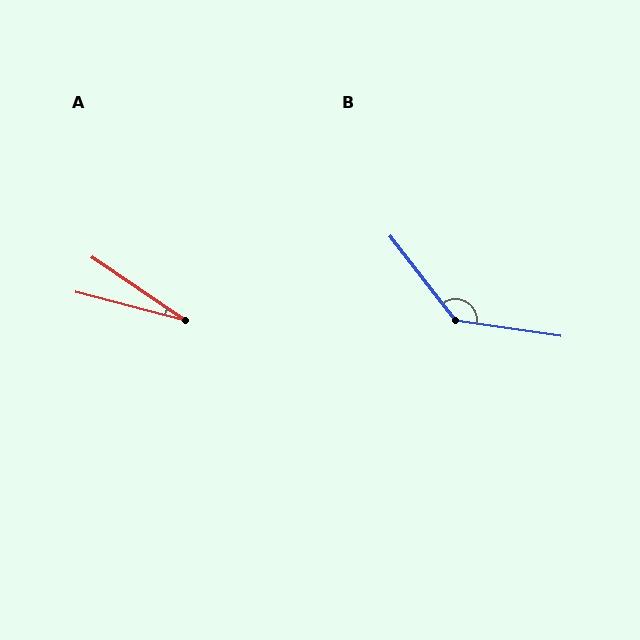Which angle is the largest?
B, at approximately 136 degrees.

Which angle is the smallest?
A, at approximately 19 degrees.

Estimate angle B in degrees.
Approximately 136 degrees.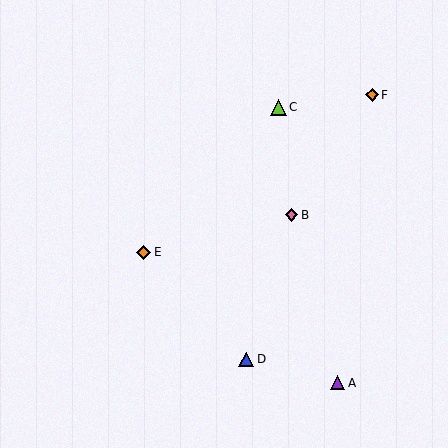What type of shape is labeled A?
Shape A is a purple triangle.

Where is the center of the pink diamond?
The center of the pink diamond is at (292, 215).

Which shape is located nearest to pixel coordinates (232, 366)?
The blue triangle (labeled D) at (246, 359) is nearest to that location.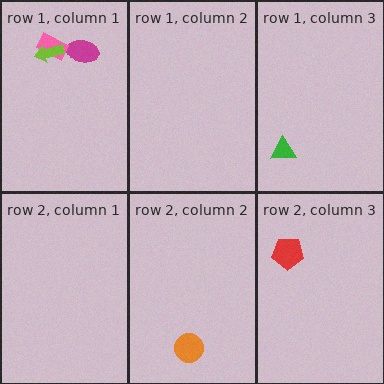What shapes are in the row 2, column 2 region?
The orange circle.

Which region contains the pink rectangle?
The row 1, column 1 region.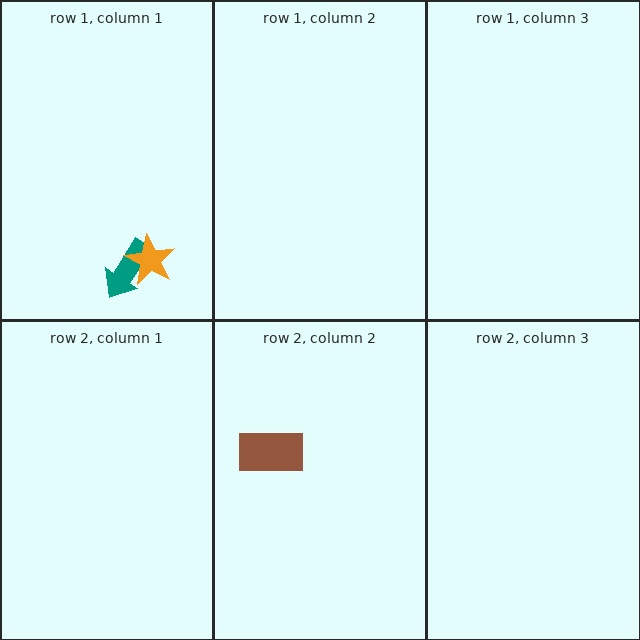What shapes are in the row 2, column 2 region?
The brown rectangle.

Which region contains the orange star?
The row 1, column 1 region.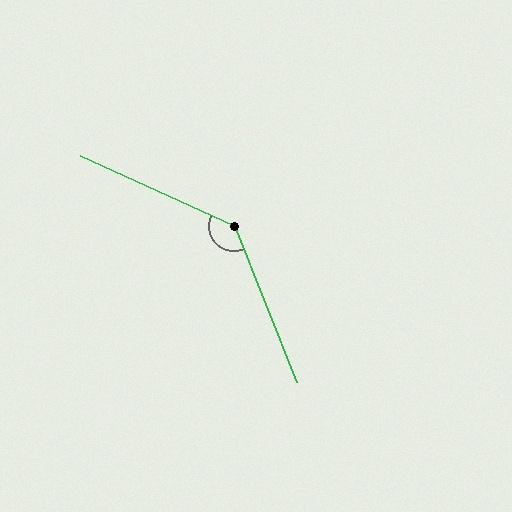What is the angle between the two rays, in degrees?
Approximately 136 degrees.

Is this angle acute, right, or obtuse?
It is obtuse.